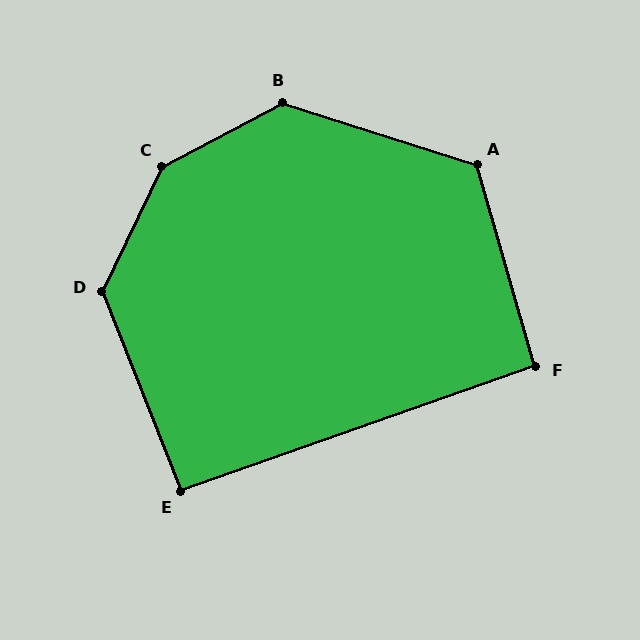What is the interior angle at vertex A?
Approximately 124 degrees (obtuse).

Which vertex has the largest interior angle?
C, at approximately 144 degrees.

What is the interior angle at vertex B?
Approximately 134 degrees (obtuse).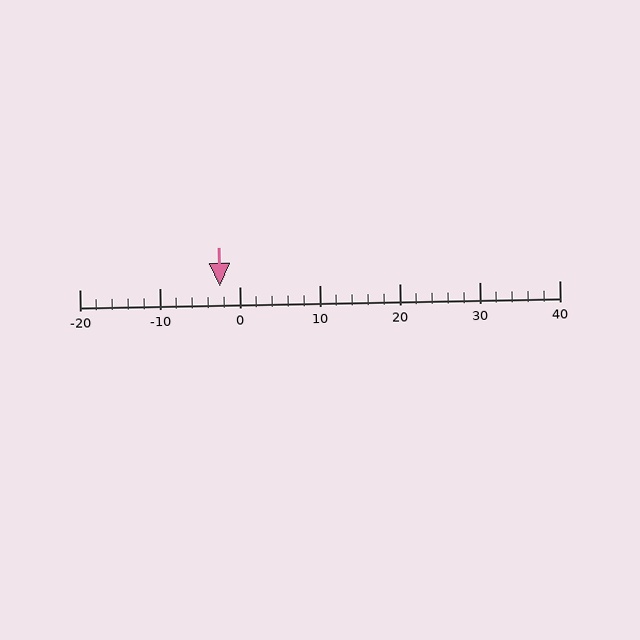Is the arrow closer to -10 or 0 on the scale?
The arrow is closer to 0.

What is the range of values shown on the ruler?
The ruler shows values from -20 to 40.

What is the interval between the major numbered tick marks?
The major tick marks are spaced 10 units apart.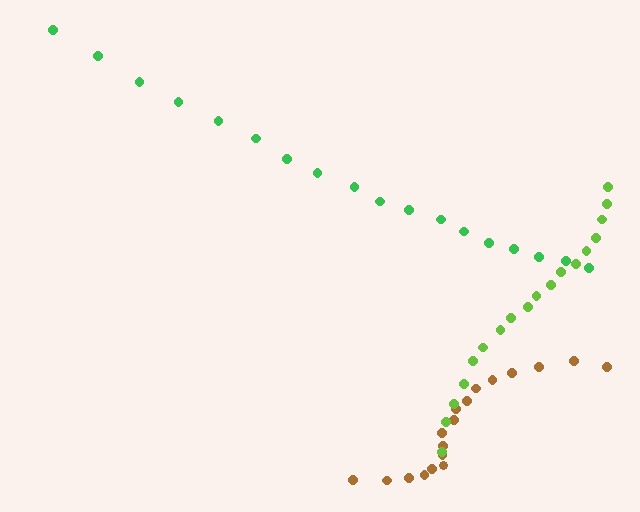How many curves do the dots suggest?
There are 3 distinct paths.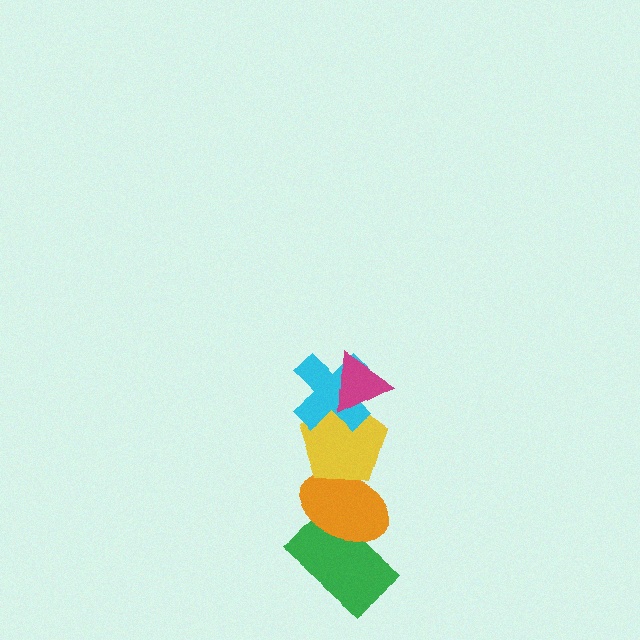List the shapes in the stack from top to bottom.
From top to bottom: the magenta triangle, the cyan cross, the yellow pentagon, the orange ellipse, the green rectangle.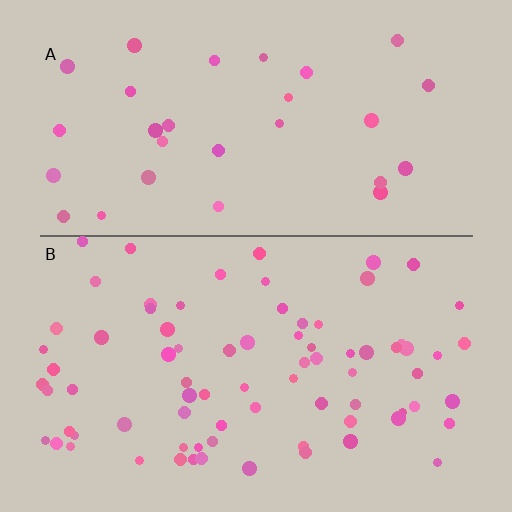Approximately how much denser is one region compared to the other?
Approximately 2.6× — region B over region A.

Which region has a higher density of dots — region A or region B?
B (the bottom).